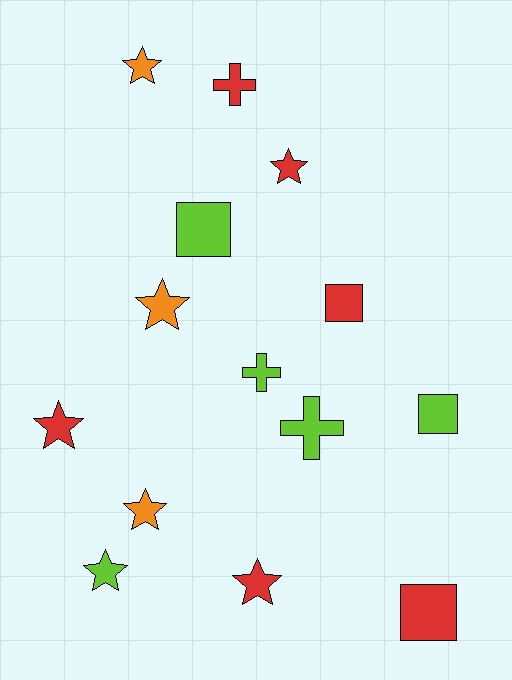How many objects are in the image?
There are 14 objects.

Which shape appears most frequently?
Star, with 7 objects.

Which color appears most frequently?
Red, with 6 objects.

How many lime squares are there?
There are 2 lime squares.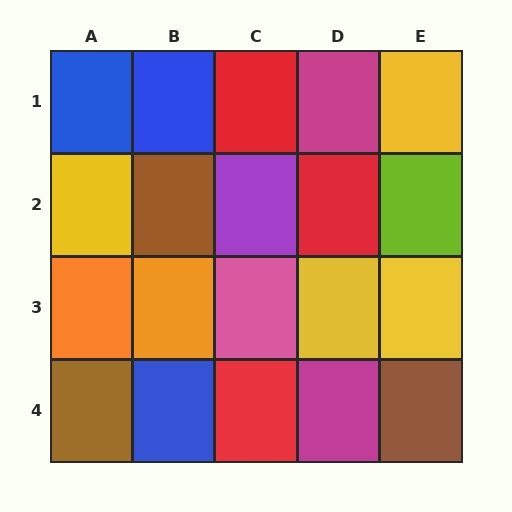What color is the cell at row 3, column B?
Orange.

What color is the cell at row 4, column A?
Brown.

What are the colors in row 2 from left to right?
Yellow, brown, purple, red, lime.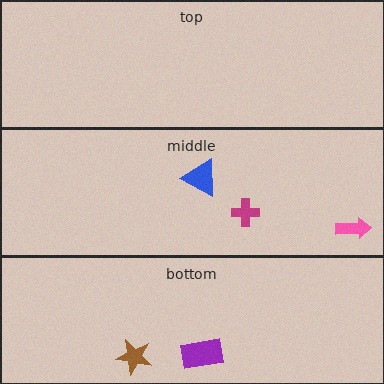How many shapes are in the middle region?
3.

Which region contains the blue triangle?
The middle region.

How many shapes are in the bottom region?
2.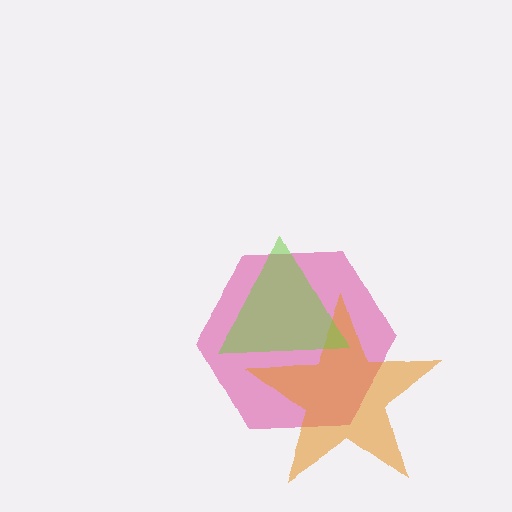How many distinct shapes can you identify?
There are 3 distinct shapes: a magenta hexagon, an orange star, a lime triangle.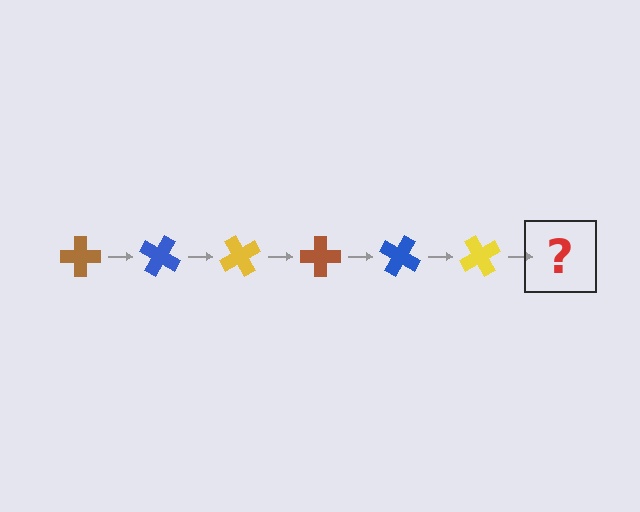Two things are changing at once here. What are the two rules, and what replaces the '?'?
The two rules are that it rotates 30 degrees each step and the color cycles through brown, blue, and yellow. The '?' should be a brown cross, rotated 180 degrees from the start.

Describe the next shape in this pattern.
It should be a brown cross, rotated 180 degrees from the start.